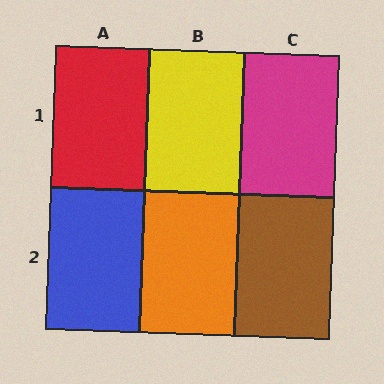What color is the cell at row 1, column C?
Magenta.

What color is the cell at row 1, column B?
Yellow.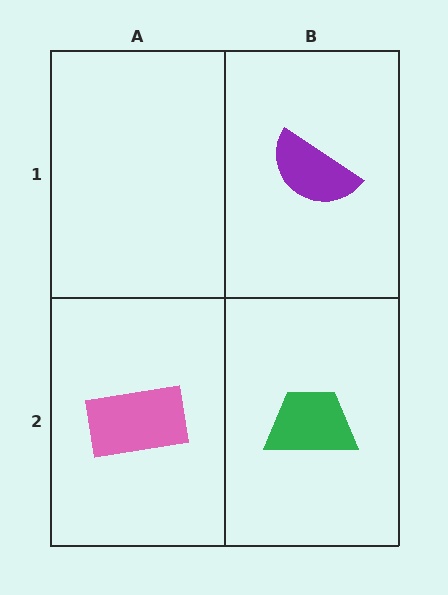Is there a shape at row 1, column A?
No, that cell is empty.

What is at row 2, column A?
A pink rectangle.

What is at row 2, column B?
A green trapezoid.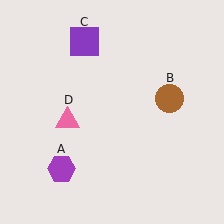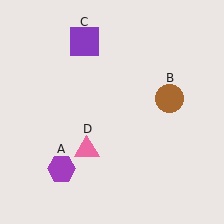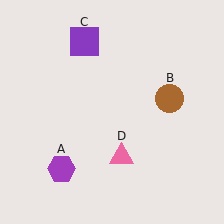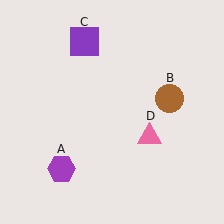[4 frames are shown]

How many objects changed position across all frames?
1 object changed position: pink triangle (object D).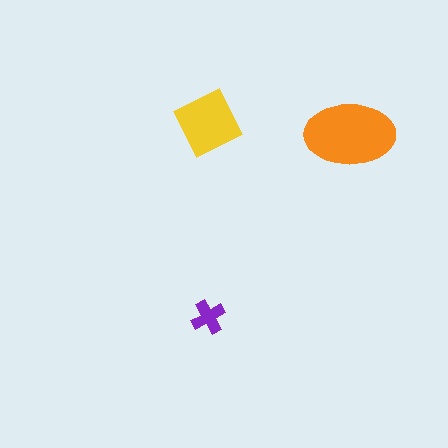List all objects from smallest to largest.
The purple cross, the yellow square, the orange ellipse.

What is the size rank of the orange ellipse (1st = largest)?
1st.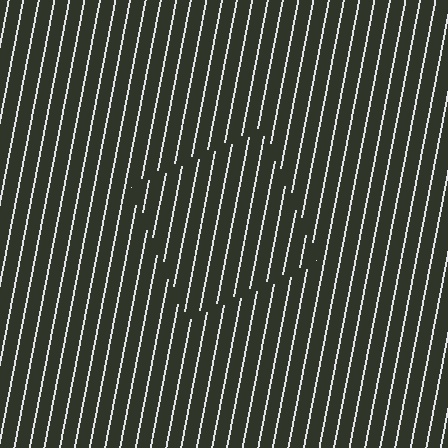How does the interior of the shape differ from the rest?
The interior of the shape contains the same grating, shifted by half a period — the contour is defined by the phase discontinuity where line-ends from the inner and outer gratings abut.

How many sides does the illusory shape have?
4 sides — the line-ends trace a square.